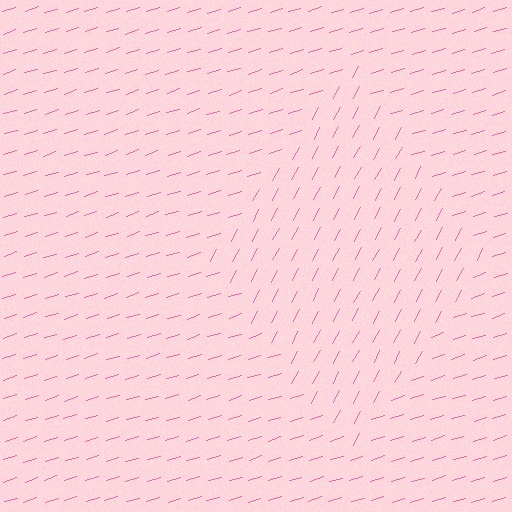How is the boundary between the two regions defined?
The boundary is defined purely by a change in line orientation (approximately 45 degrees difference). All lines are the same color and thickness.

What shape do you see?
I see a diamond.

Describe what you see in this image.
The image is filled with small pink line segments. A diamond region in the image has lines oriented differently from the surrounding lines, creating a visible texture boundary.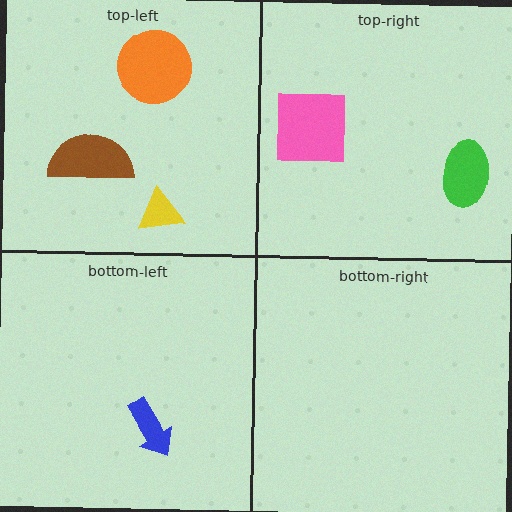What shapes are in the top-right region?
The pink square, the green ellipse.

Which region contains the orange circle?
The top-left region.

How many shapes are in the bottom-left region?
1.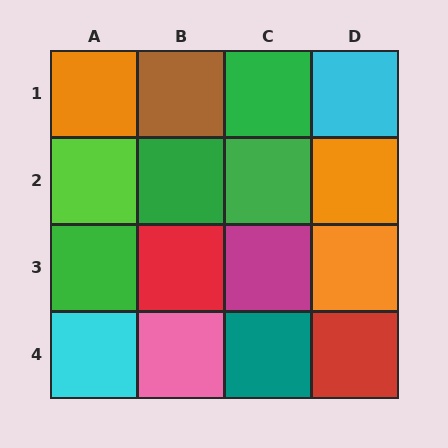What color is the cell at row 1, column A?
Orange.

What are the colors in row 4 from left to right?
Cyan, pink, teal, red.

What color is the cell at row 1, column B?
Brown.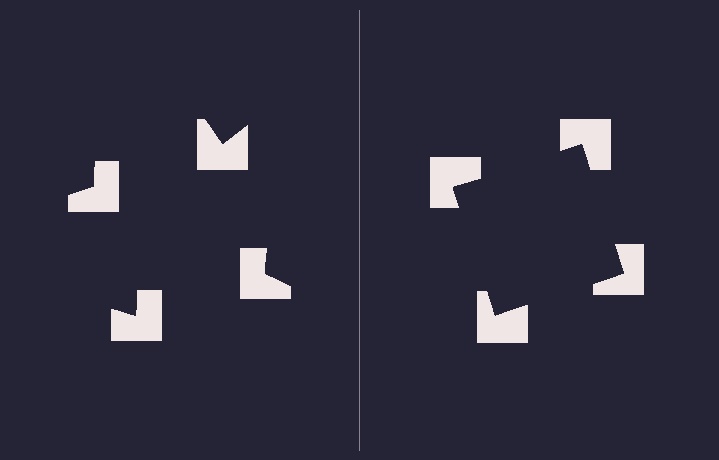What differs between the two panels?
The notched squares are positioned identically on both sides; only the wedge orientations differ. On the right they align to a square; on the left they are misaligned.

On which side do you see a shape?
An illusory square appears on the right side. On the left side the wedge cuts are rotated, so no coherent shape forms.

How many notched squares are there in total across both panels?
8 — 4 on each side.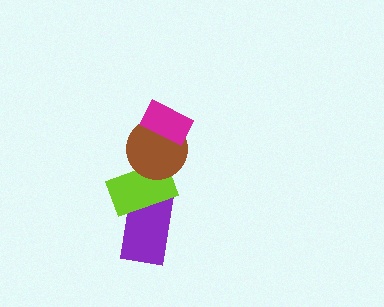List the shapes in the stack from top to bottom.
From top to bottom: the magenta rectangle, the brown circle, the lime rectangle, the purple rectangle.